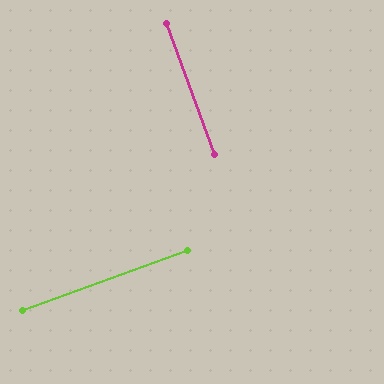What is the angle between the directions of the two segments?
Approximately 90 degrees.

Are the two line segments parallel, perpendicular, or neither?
Perpendicular — they meet at approximately 90°.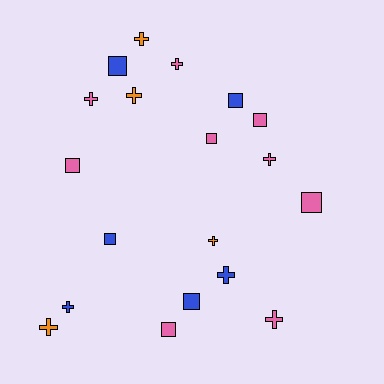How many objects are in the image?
There are 19 objects.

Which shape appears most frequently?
Cross, with 10 objects.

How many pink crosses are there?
There are 4 pink crosses.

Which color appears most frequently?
Pink, with 9 objects.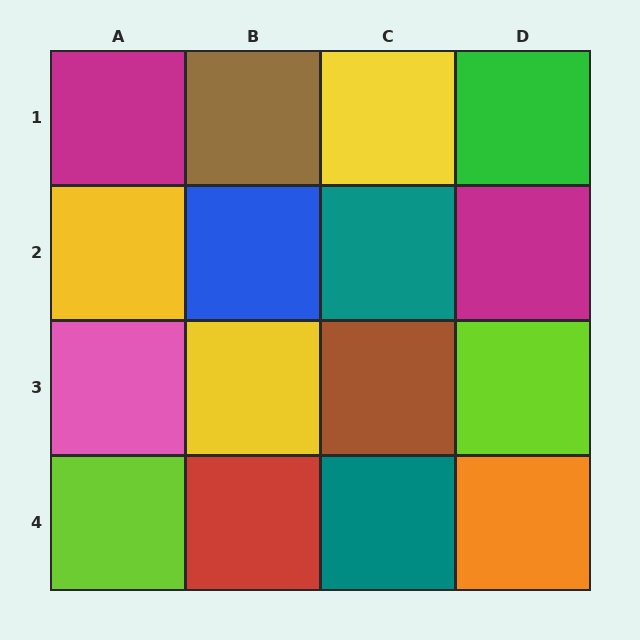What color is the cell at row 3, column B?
Yellow.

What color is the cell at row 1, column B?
Brown.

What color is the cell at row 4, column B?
Red.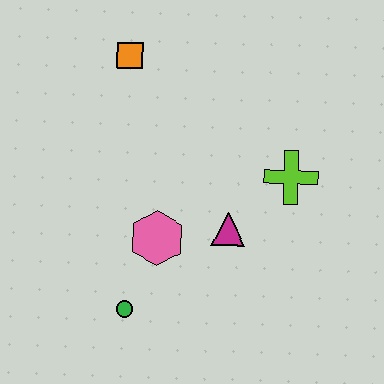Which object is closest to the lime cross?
The magenta triangle is closest to the lime cross.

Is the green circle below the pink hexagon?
Yes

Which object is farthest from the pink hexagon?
The orange square is farthest from the pink hexagon.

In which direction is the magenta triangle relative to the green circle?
The magenta triangle is to the right of the green circle.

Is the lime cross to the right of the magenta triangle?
Yes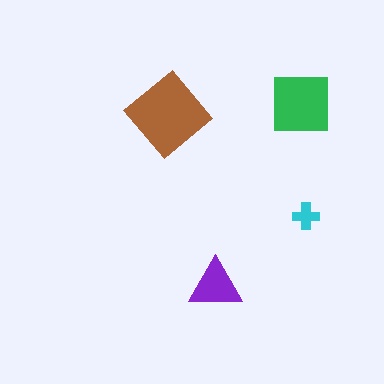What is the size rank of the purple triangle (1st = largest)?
3rd.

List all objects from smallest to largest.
The cyan cross, the purple triangle, the green square, the brown diamond.